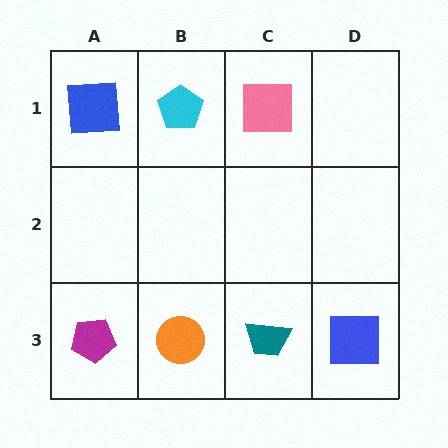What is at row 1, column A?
A blue square.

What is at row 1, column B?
A cyan pentagon.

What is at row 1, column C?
A pink square.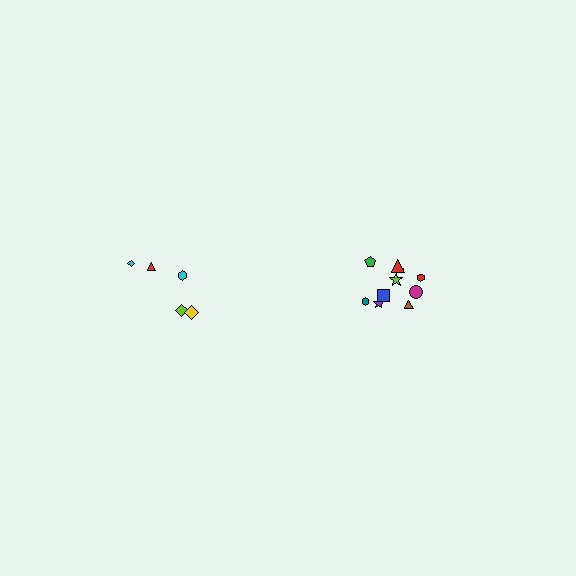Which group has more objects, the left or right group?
The right group.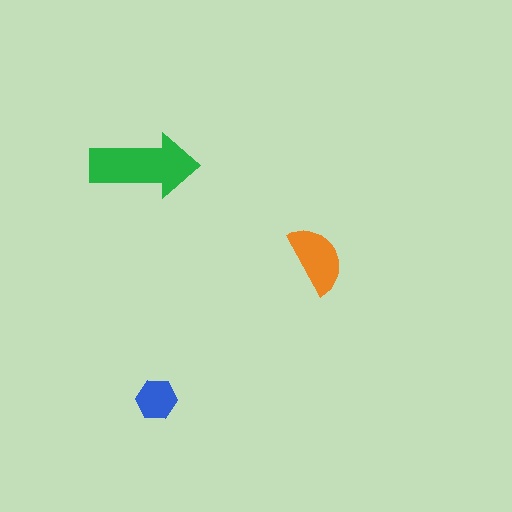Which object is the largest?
The green arrow.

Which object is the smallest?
The blue hexagon.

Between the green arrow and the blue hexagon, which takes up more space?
The green arrow.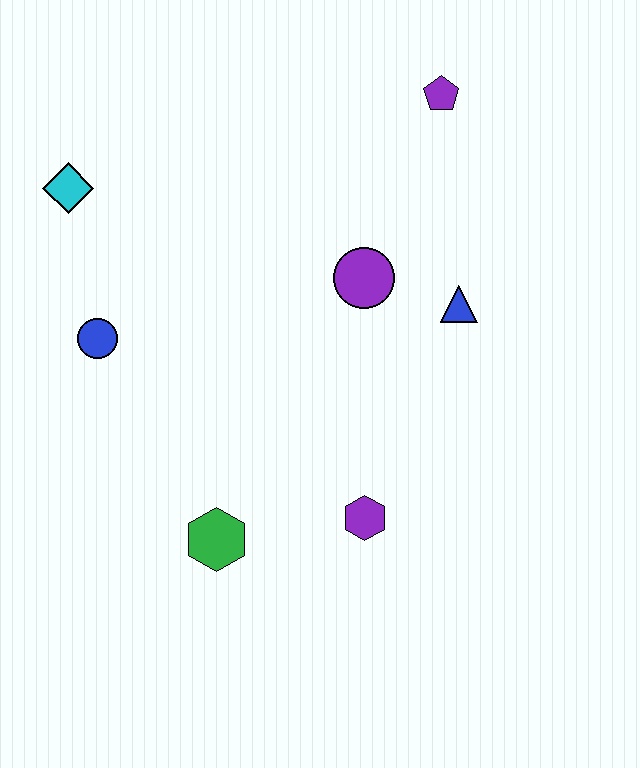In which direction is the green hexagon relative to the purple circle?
The green hexagon is below the purple circle.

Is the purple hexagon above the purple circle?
No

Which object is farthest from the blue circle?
The purple pentagon is farthest from the blue circle.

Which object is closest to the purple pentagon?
The purple circle is closest to the purple pentagon.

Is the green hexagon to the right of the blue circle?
Yes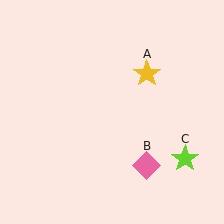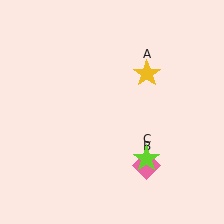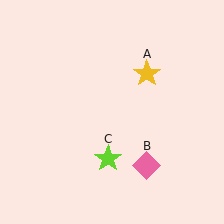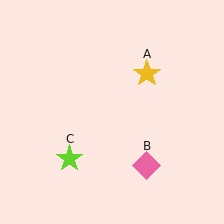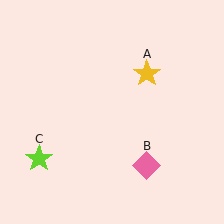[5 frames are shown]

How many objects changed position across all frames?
1 object changed position: lime star (object C).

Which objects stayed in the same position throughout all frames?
Yellow star (object A) and pink diamond (object B) remained stationary.